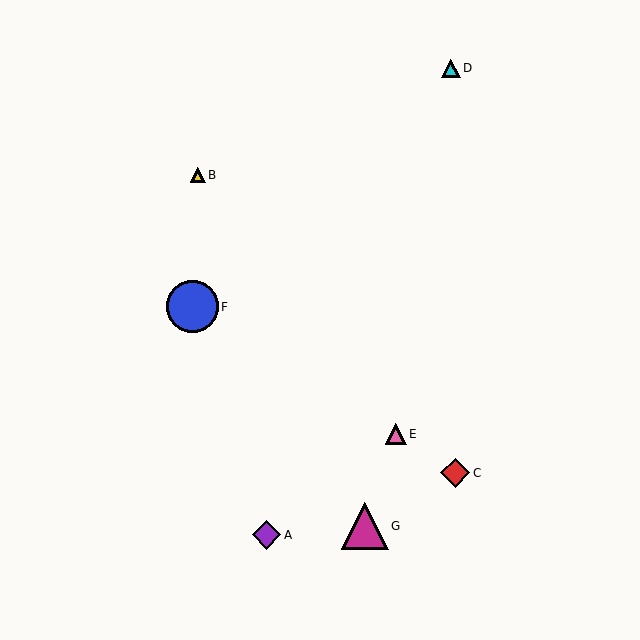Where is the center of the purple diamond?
The center of the purple diamond is at (266, 535).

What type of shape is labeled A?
Shape A is a purple diamond.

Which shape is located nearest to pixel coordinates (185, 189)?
The yellow triangle (labeled B) at (198, 175) is nearest to that location.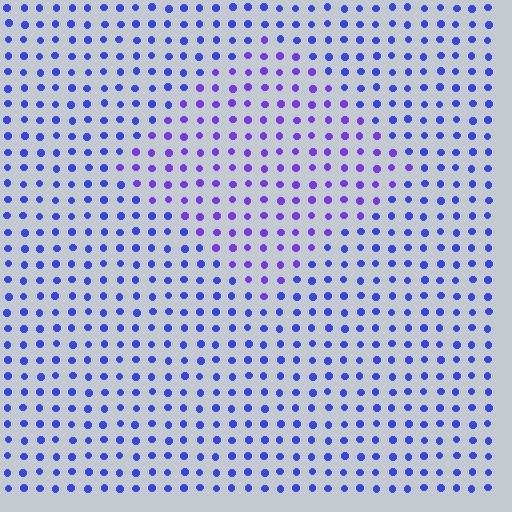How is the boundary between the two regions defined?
The boundary is defined purely by a slight shift in hue (about 28 degrees). Spacing, size, and orientation are identical on both sides.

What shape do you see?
I see a diamond.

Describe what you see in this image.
The image is filled with small blue elements in a uniform arrangement. A diamond-shaped region is visible where the elements are tinted to a slightly different hue, forming a subtle color boundary.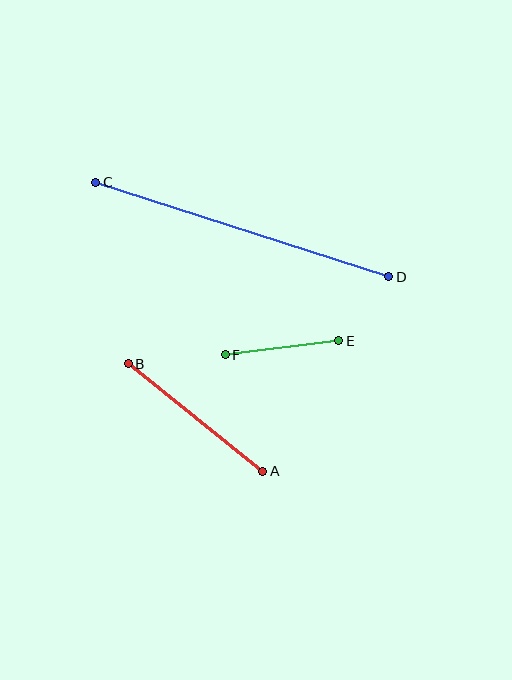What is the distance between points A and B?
The distance is approximately 172 pixels.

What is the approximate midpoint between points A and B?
The midpoint is at approximately (195, 418) pixels.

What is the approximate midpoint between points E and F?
The midpoint is at approximately (282, 348) pixels.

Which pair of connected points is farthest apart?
Points C and D are farthest apart.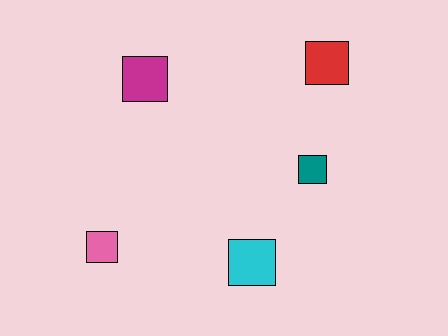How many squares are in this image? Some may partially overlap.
There are 5 squares.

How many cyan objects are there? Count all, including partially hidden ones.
There is 1 cyan object.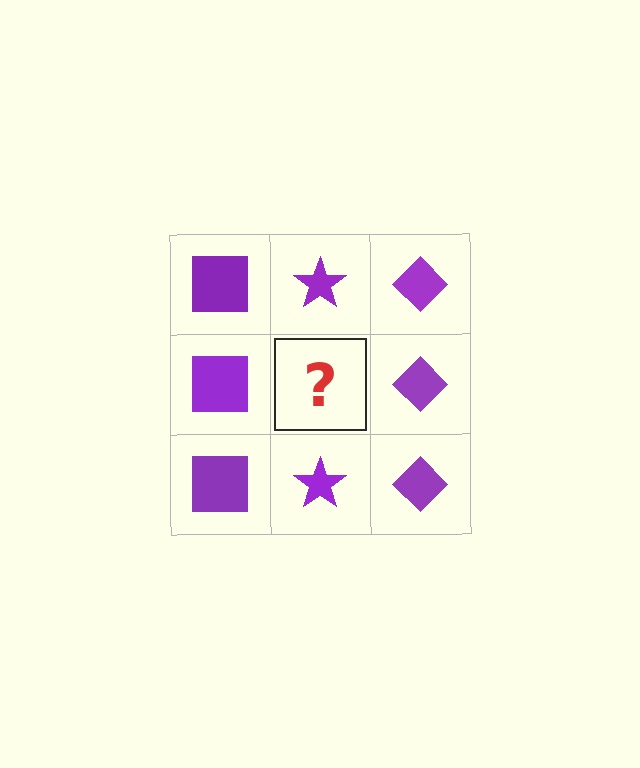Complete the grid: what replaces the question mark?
The question mark should be replaced with a purple star.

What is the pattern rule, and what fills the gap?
The rule is that each column has a consistent shape. The gap should be filled with a purple star.